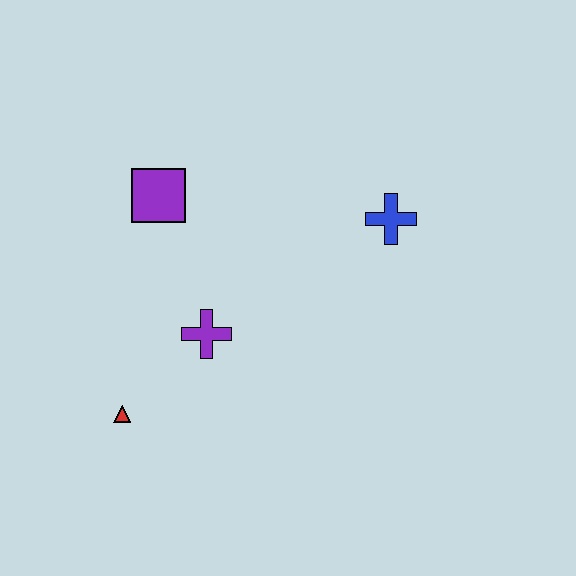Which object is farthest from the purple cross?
The blue cross is farthest from the purple cross.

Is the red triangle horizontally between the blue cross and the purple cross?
No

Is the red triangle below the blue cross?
Yes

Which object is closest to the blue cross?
The purple cross is closest to the blue cross.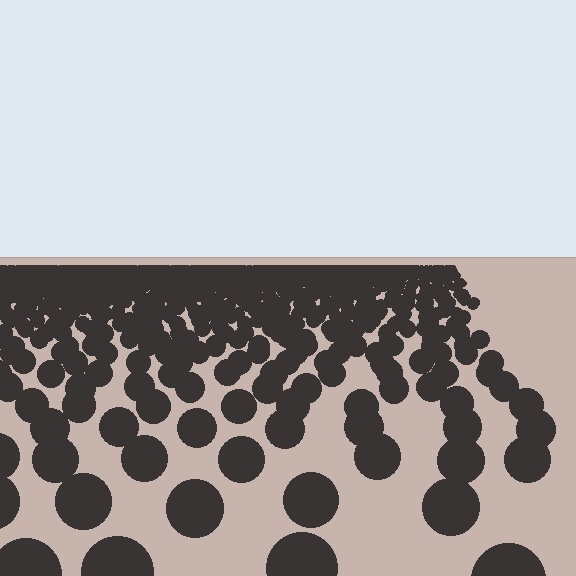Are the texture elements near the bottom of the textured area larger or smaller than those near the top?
Larger. Near the bottom, elements are closer to the viewer and appear at a bigger on-screen size.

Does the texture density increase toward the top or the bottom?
Density increases toward the top.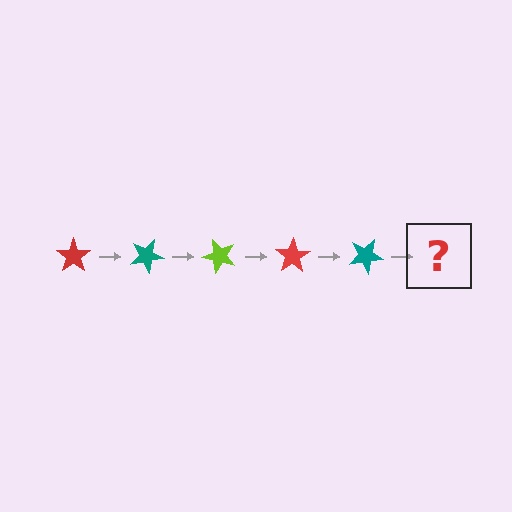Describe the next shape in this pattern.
It should be a lime star, rotated 125 degrees from the start.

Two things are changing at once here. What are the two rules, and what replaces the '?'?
The two rules are that it rotates 25 degrees each step and the color cycles through red, teal, and lime. The '?' should be a lime star, rotated 125 degrees from the start.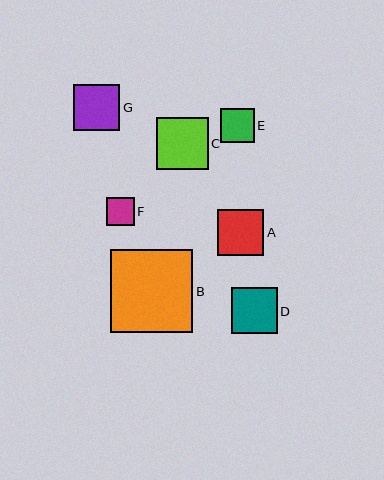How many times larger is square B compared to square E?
Square B is approximately 2.5 times the size of square E.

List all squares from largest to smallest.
From largest to smallest: B, C, D, A, G, E, F.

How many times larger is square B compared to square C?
Square B is approximately 1.6 times the size of square C.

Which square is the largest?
Square B is the largest with a size of approximately 83 pixels.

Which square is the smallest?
Square F is the smallest with a size of approximately 28 pixels.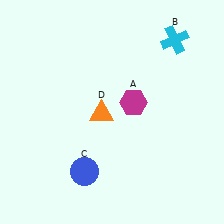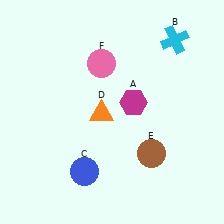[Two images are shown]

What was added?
A brown circle (E), a pink circle (F) were added in Image 2.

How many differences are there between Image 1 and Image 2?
There are 2 differences between the two images.